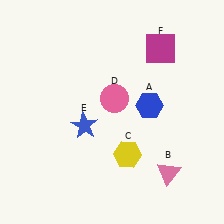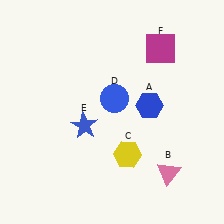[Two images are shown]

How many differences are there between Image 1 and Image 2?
There is 1 difference between the two images.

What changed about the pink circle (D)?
In Image 1, D is pink. In Image 2, it changed to blue.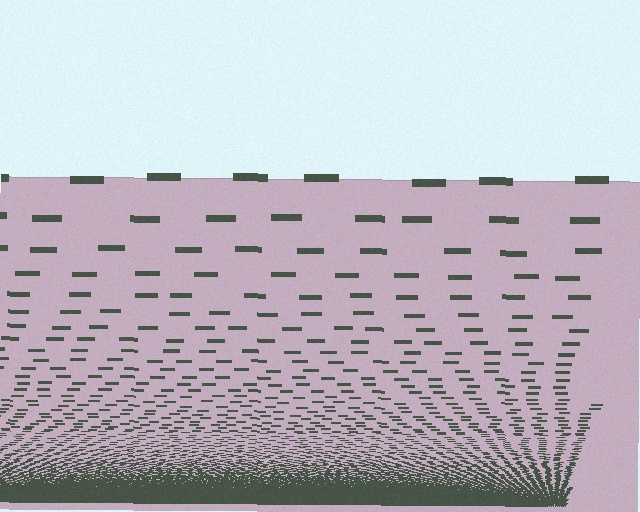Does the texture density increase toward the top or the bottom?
Density increases toward the bottom.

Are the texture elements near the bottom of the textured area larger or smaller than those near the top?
Smaller. The gradient is inverted — elements near the bottom are smaller and denser.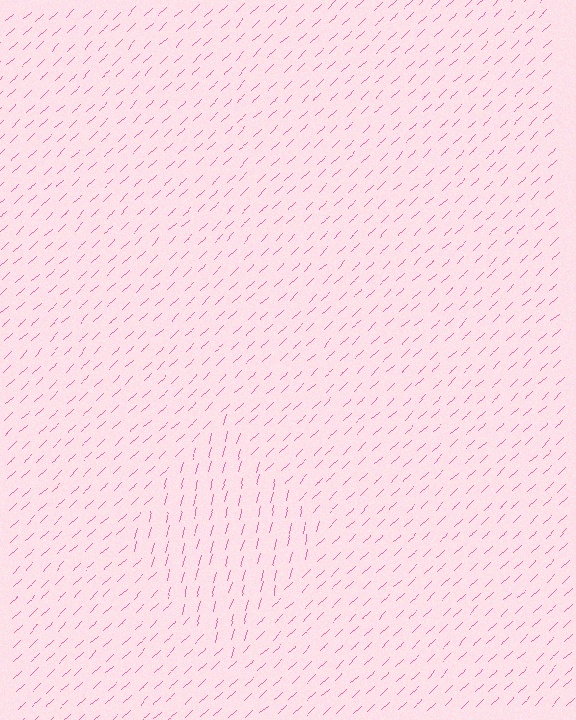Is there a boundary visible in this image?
Yes, there is a texture boundary formed by a change in line orientation.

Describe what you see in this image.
The image is filled with small pink line segments. A diamond region in the image has lines oriented differently from the surrounding lines, creating a visible texture boundary.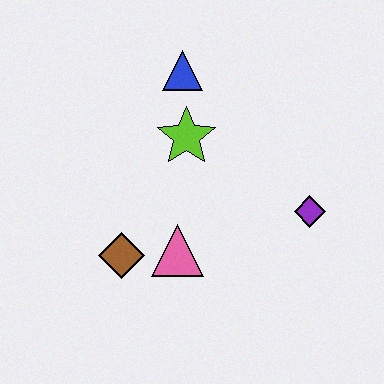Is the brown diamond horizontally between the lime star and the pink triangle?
No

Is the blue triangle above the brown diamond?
Yes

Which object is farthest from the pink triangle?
The blue triangle is farthest from the pink triangle.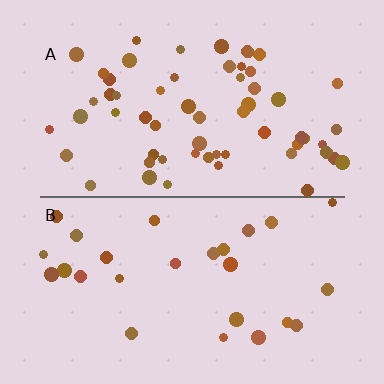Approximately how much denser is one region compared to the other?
Approximately 2.3× — region A over region B.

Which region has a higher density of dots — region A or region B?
A (the top).